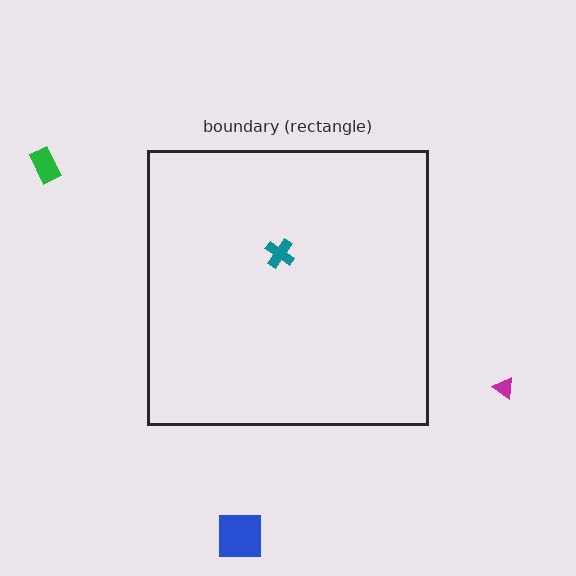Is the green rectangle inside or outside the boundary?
Outside.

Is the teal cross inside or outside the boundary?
Inside.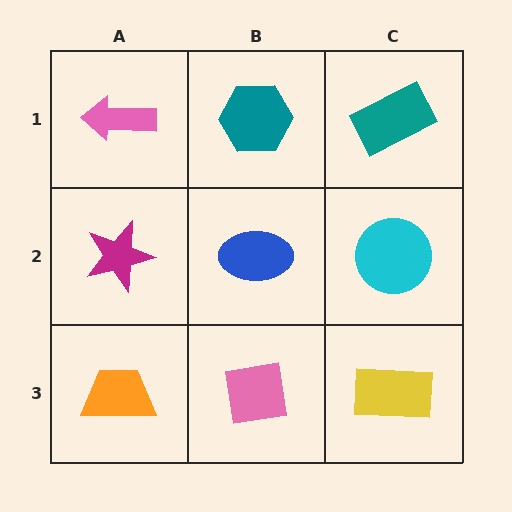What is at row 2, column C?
A cyan circle.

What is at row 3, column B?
A pink square.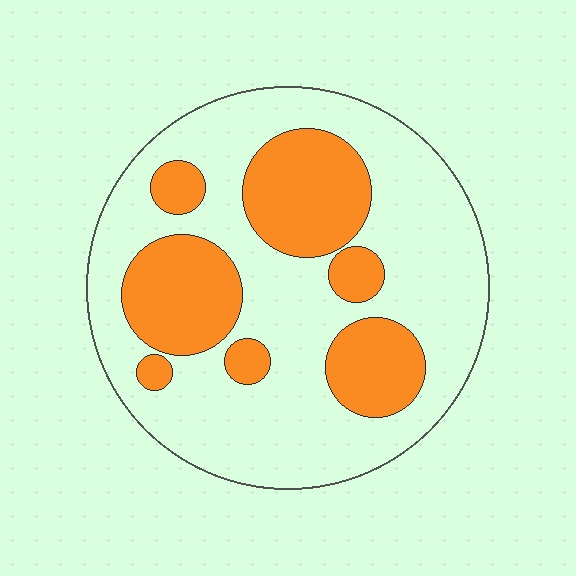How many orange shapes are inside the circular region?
7.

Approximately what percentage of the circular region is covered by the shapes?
Approximately 30%.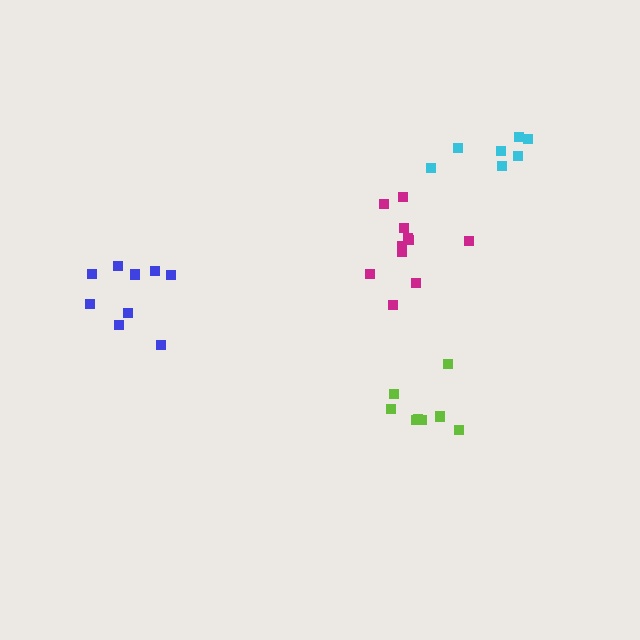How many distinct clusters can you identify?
There are 4 distinct clusters.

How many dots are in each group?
Group 1: 9 dots, Group 2: 7 dots, Group 3: 11 dots, Group 4: 8 dots (35 total).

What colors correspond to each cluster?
The clusters are colored: blue, cyan, magenta, lime.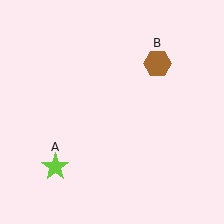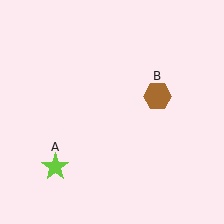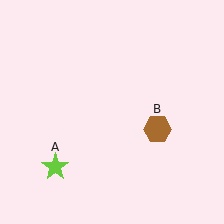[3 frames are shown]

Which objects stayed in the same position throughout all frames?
Lime star (object A) remained stationary.